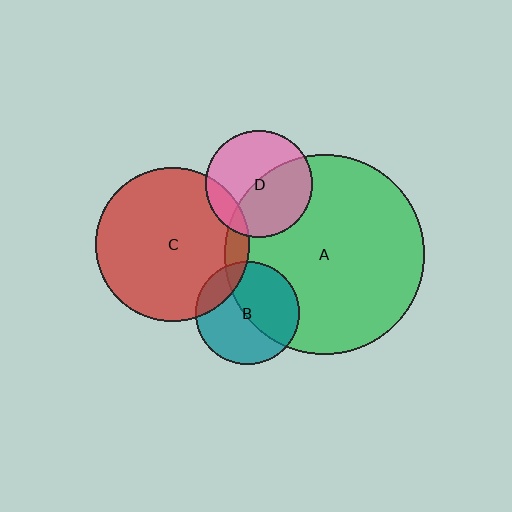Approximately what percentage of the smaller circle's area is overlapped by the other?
Approximately 15%.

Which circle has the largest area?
Circle A (green).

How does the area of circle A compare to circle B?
Approximately 3.7 times.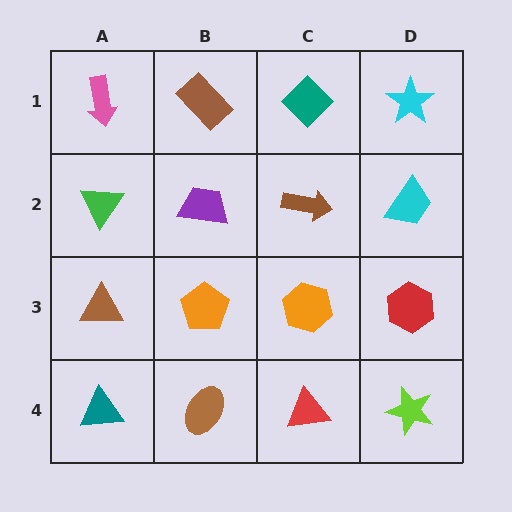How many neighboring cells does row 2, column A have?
3.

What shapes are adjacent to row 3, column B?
A purple trapezoid (row 2, column B), a brown ellipse (row 4, column B), a brown triangle (row 3, column A), an orange hexagon (row 3, column C).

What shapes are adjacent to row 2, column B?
A brown rectangle (row 1, column B), an orange pentagon (row 3, column B), a green triangle (row 2, column A), a brown arrow (row 2, column C).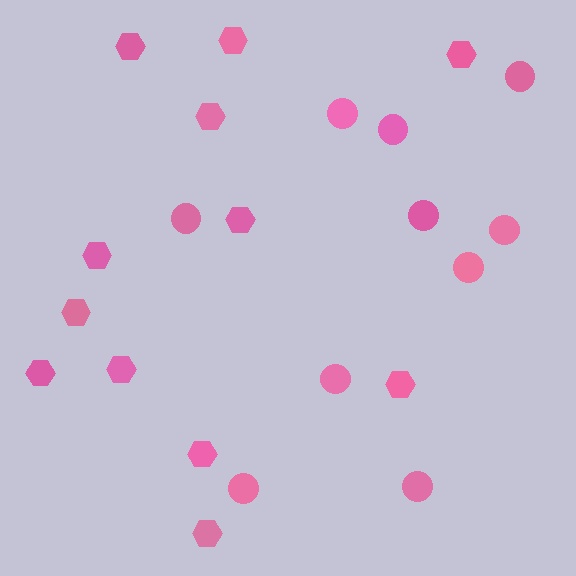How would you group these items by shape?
There are 2 groups: one group of circles (10) and one group of hexagons (12).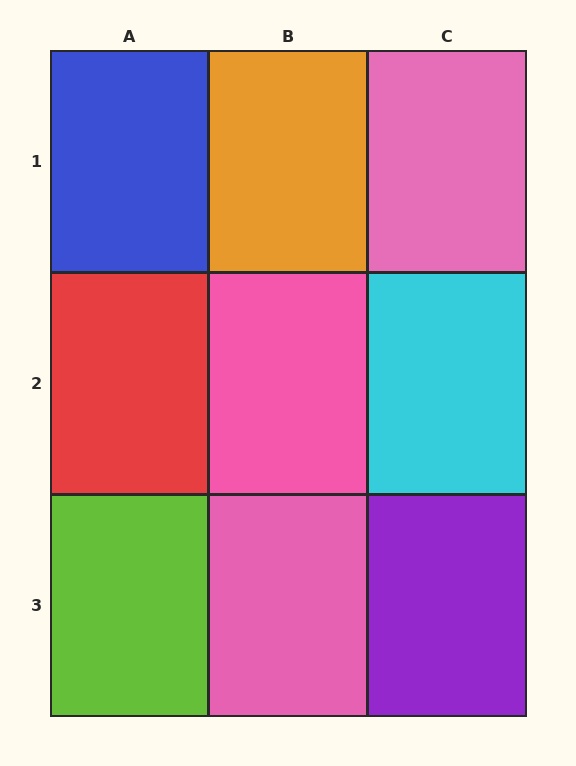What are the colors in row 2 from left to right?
Red, pink, cyan.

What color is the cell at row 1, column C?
Pink.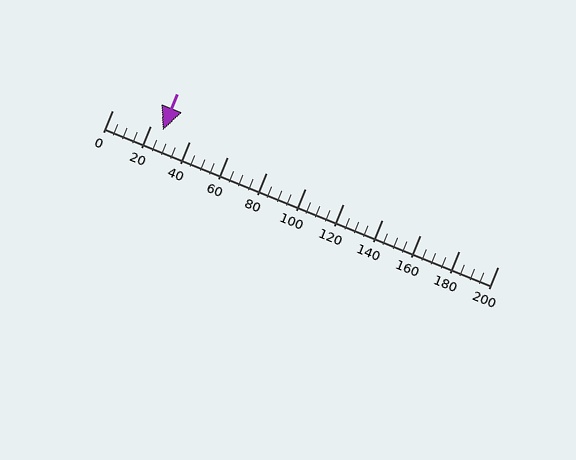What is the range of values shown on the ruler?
The ruler shows values from 0 to 200.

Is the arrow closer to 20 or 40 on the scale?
The arrow is closer to 20.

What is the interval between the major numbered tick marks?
The major tick marks are spaced 20 units apart.